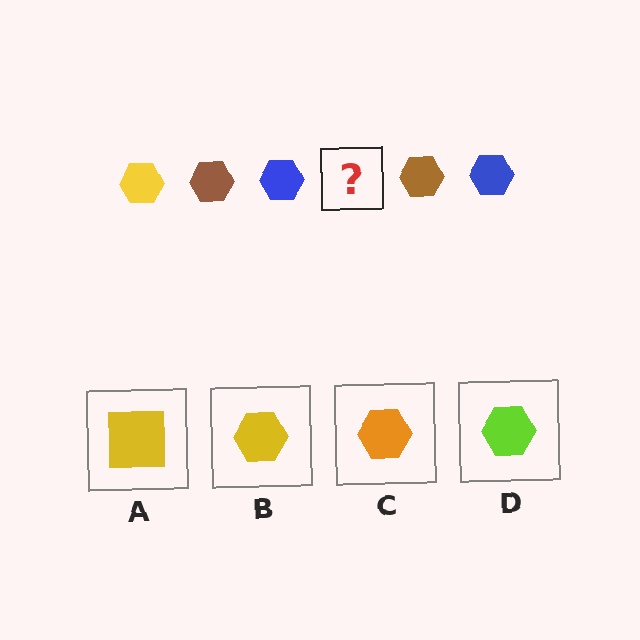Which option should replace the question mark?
Option B.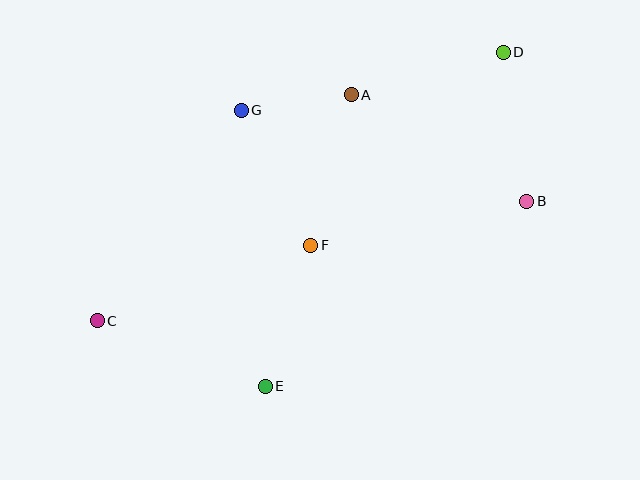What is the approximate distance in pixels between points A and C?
The distance between A and C is approximately 340 pixels.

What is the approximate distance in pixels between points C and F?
The distance between C and F is approximately 227 pixels.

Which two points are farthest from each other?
Points C and D are farthest from each other.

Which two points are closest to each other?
Points A and G are closest to each other.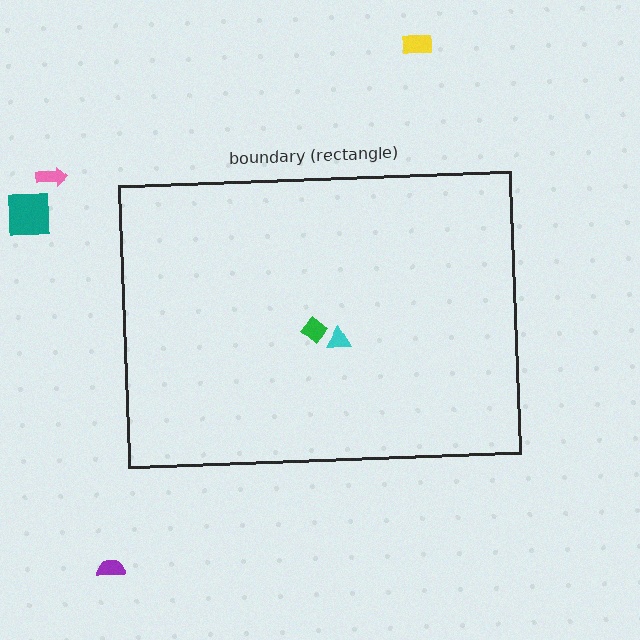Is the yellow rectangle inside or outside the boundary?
Outside.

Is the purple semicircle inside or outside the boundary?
Outside.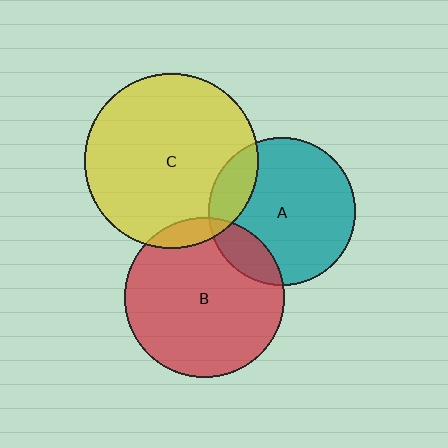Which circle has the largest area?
Circle C (yellow).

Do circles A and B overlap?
Yes.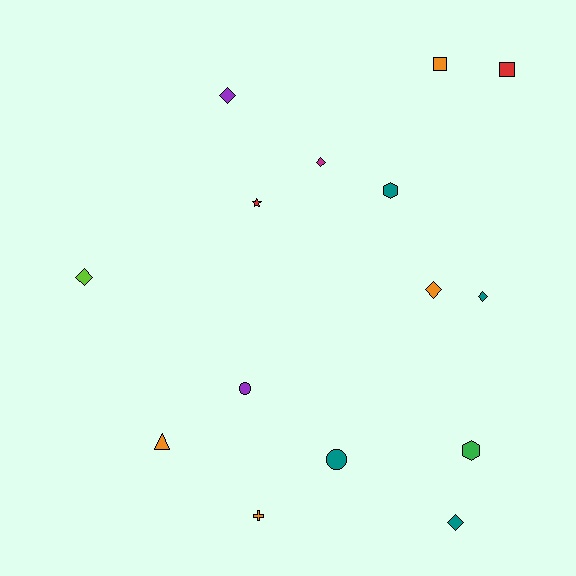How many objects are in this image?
There are 15 objects.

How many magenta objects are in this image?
There is 1 magenta object.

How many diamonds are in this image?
There are 6 diamonds.